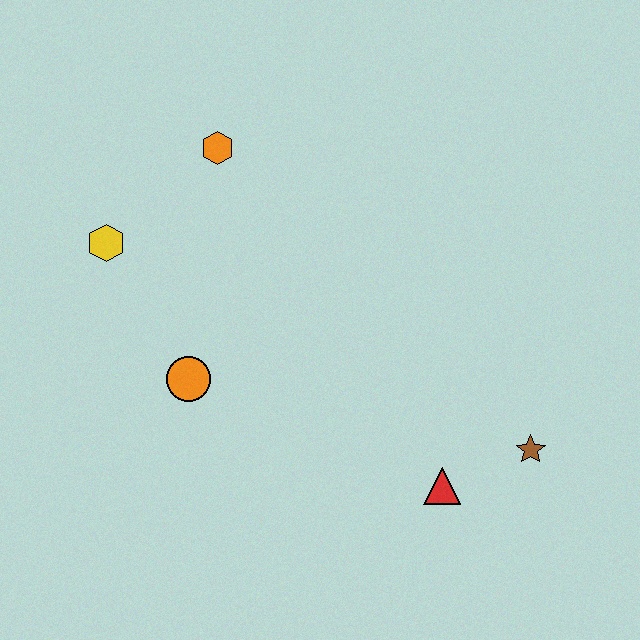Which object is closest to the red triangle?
The brown star is closest to the red triangle.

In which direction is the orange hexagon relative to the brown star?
The orange hexagon is to the left of the brown star.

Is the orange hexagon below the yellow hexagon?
No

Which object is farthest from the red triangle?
The yellow hexagon is farthest from the red triangle.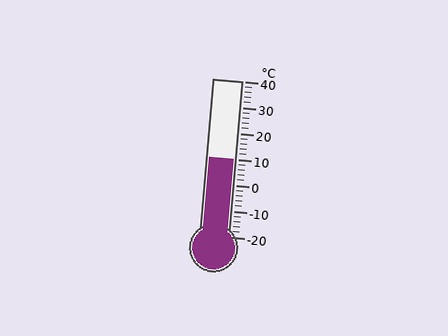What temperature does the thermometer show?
The thermometer shows approximately 10°C.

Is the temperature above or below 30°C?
The temperature is below 30°C.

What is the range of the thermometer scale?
The thermometer scale ranges from -20°C to 40°C.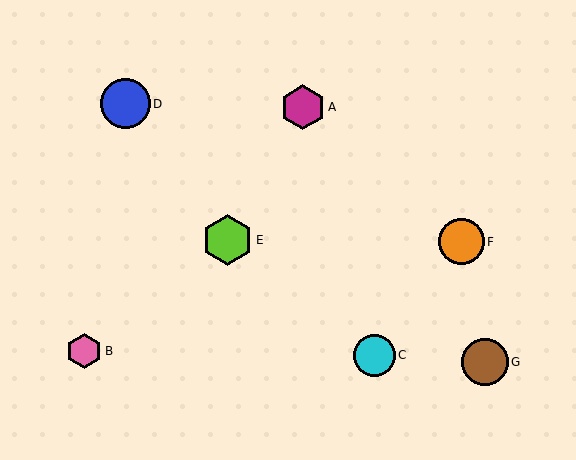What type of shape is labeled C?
Shape C is a cyan circle.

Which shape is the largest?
The lime hexagon (labeled E) is the largest.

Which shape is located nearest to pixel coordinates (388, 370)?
The cyan circle (labeled C) at (374, 355) is nearest to that location.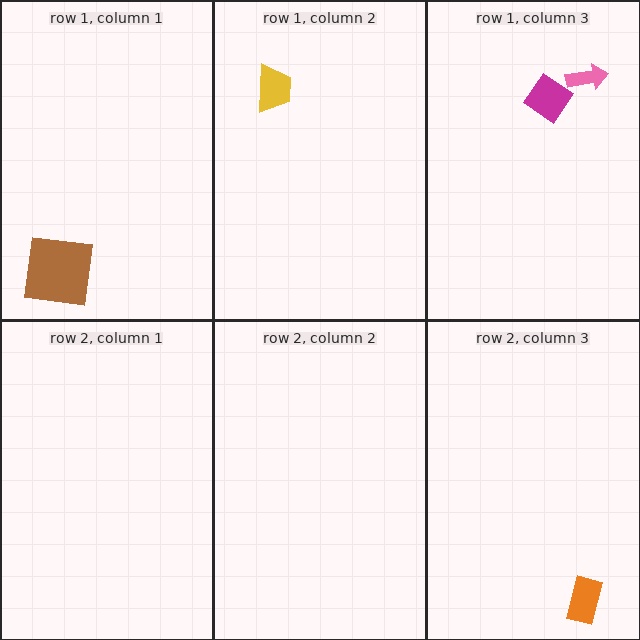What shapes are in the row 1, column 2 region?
The yellow trapezoid.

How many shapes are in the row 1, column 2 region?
1.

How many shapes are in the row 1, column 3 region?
2.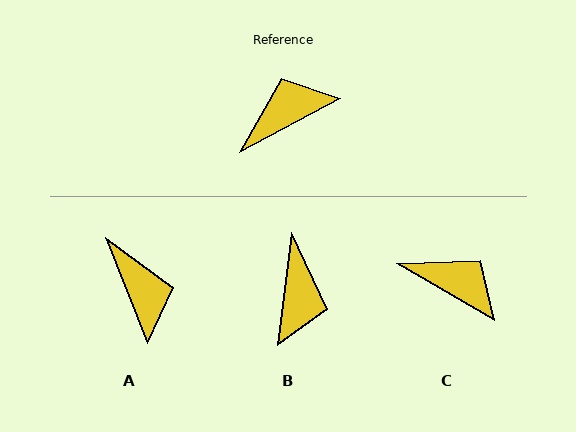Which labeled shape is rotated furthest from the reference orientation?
B, about 126 degrees away.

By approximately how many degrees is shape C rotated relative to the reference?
Approximately 58 degrees clockwise.